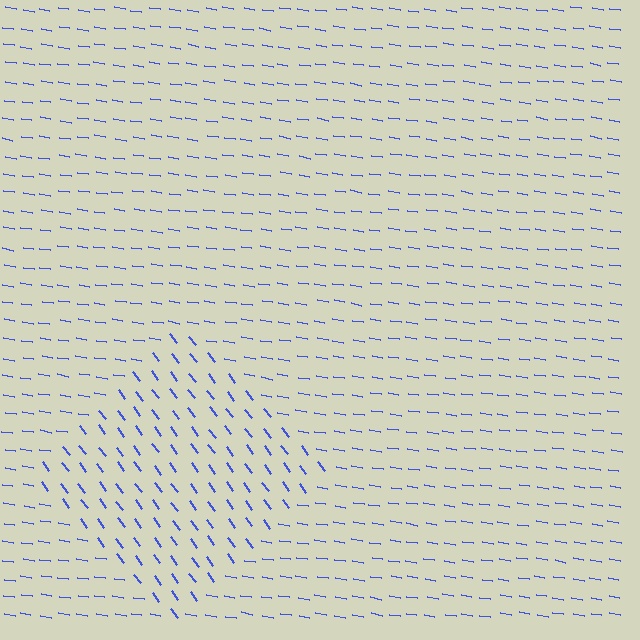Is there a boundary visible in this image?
Yes, there is a texture boundary formed by a change in line orientation.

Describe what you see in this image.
The image is filled with small blue line segments. A diamond region in the image has lines oriented differently from the surrounding lines, creating a visible texture boundary.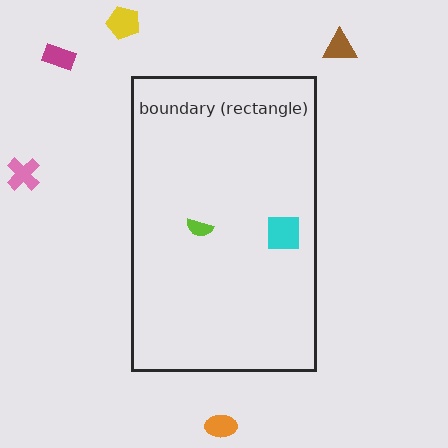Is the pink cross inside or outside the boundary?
Outside.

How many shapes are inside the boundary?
2 inside, 5 outside.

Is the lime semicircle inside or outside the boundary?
Inside.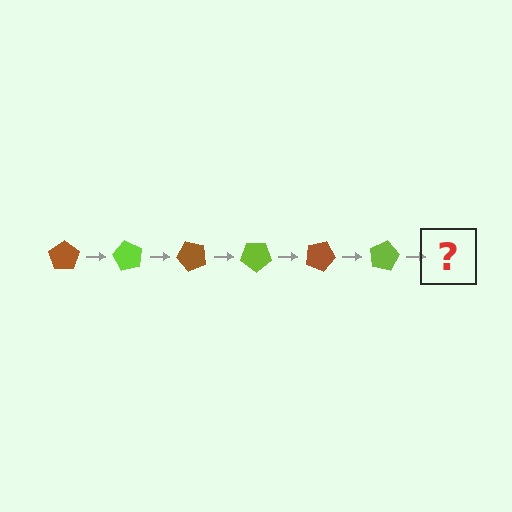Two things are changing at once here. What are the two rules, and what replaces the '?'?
The two rules are that it rotates 60 degrees each step and the color cycles through brown and lime. The '?' should be a brown pentagon, rotated 360 degrees from the start.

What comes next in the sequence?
The next element should be a brown pentagon, rotated 360 degrees from the start.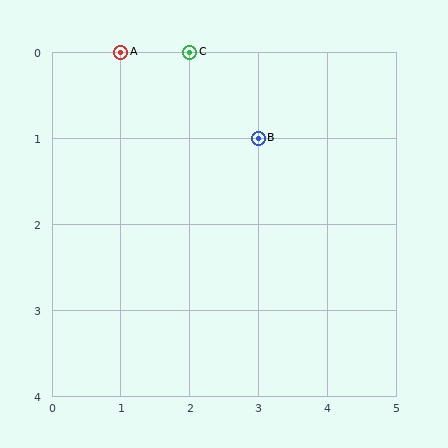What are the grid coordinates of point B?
Point B is at grid coordinates (3, 1).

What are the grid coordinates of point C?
Point C is at grid coordinates (2, 0).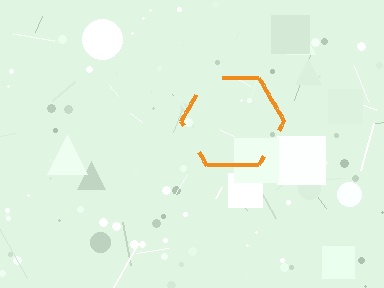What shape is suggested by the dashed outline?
The dashed outline suggests a hexagon.